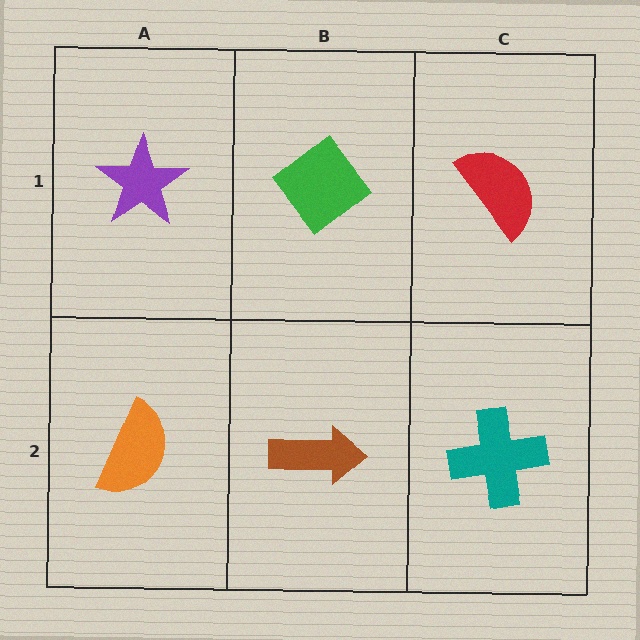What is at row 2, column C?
A teal cross.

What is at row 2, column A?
An orange semicircle.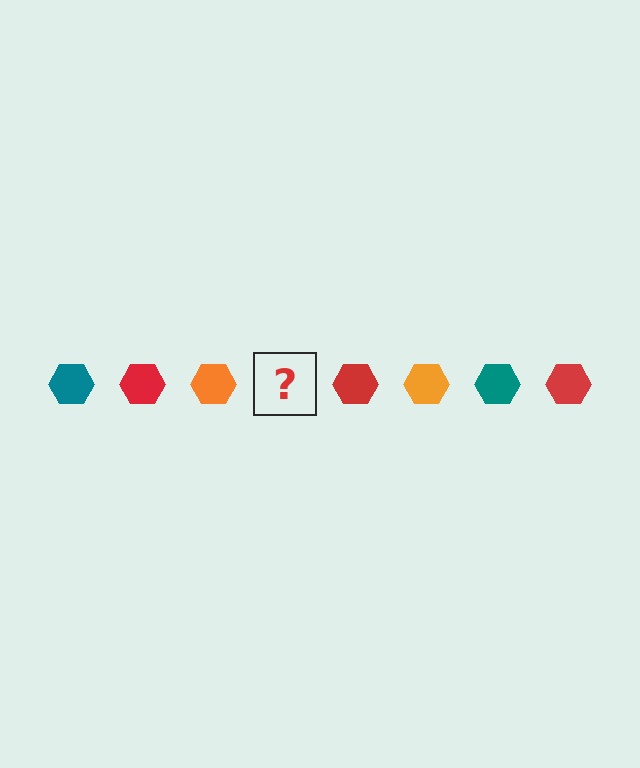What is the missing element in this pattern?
The missing element is a teal hexagon.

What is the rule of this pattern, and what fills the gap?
The rule is that the pattern cycles through teal, red, orange hexagons. The gap should be filled with a teal hexagon.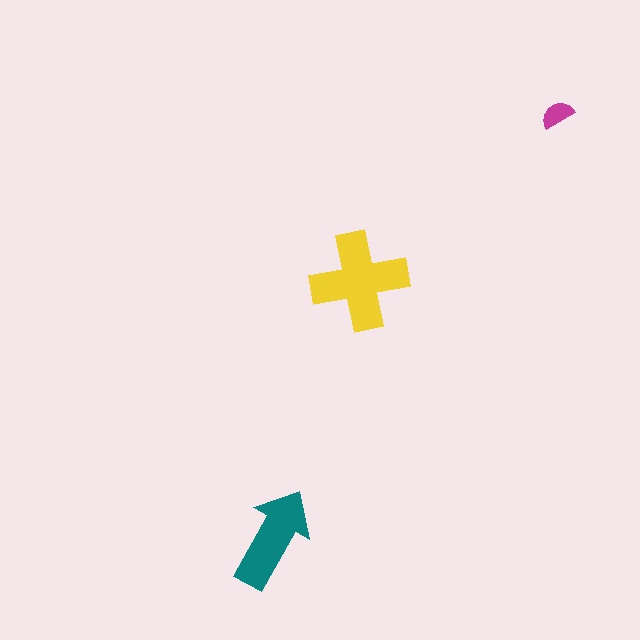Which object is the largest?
The yellow cross.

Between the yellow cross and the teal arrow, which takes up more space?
The yellow cross.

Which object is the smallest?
The magenta semicircle.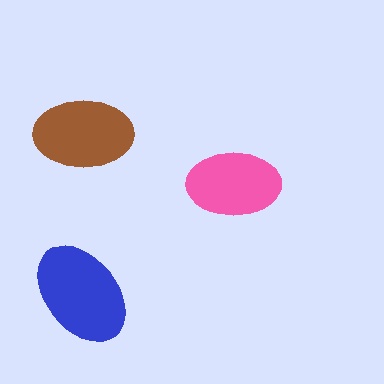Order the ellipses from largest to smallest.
the blue one, the brown one, the pink one.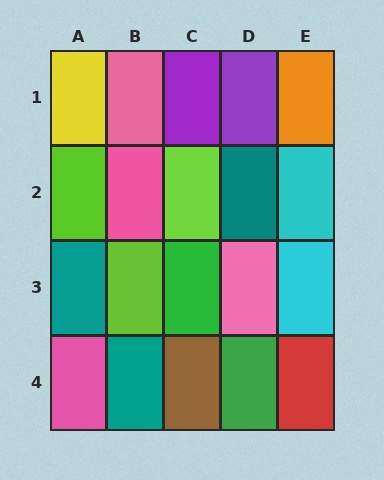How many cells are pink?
4 cells are pink.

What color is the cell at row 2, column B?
Pink.